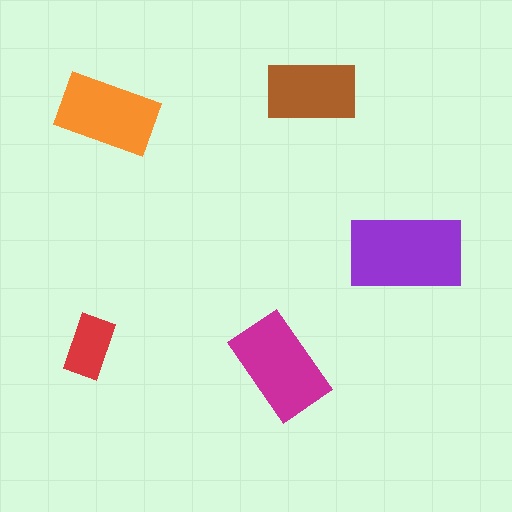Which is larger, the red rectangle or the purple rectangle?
The purple one.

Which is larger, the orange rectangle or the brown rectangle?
The orange one.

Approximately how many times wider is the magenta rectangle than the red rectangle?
About 1.5 times wider.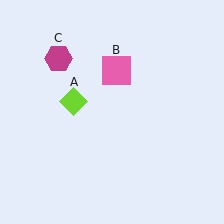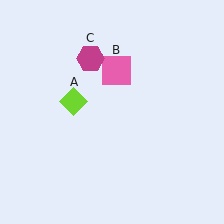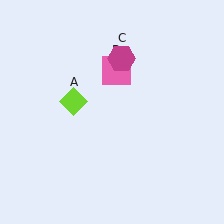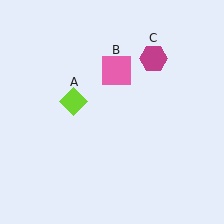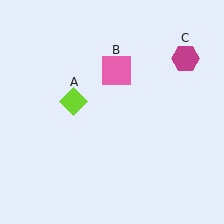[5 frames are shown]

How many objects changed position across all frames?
1 object changed position: magenta hexagon (object C).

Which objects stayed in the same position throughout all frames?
Lime diamond (object A) and pink square (object B) remained stationary.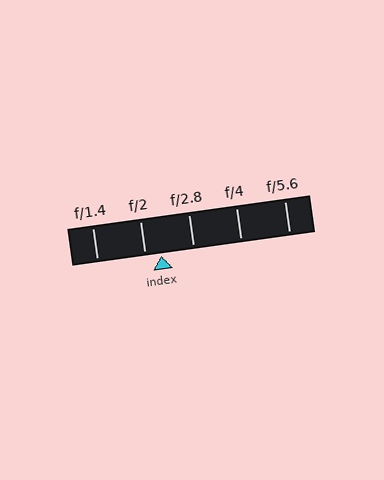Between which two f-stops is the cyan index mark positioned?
The index mark is between f/2 and f/2.8.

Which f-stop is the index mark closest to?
The index mark is closest to f/2.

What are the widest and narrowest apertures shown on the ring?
The widest aperture shown is f/1.4 and the narrowest is f/5.6.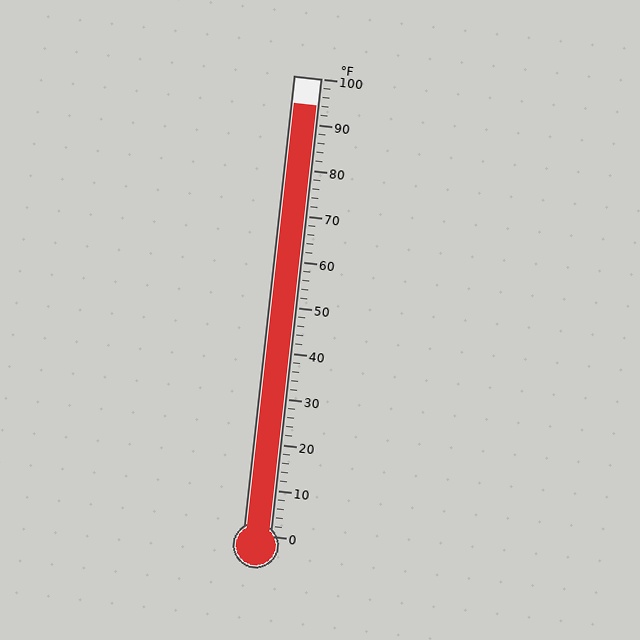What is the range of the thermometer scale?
The thermometer scale ranges from 0°F to 100°F.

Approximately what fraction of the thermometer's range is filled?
The thermometer is filled to approximately 95% of its range.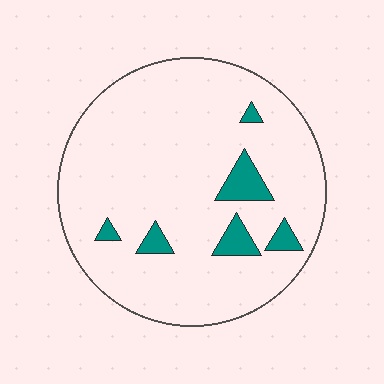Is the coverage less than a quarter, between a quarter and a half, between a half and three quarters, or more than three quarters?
Less than a quarter.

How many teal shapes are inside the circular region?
6.